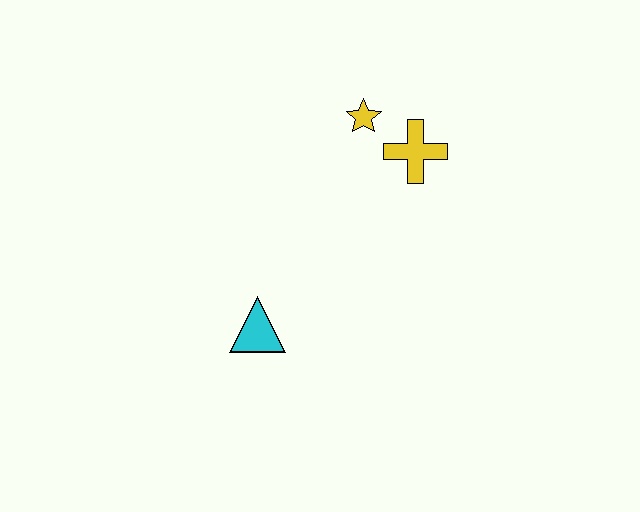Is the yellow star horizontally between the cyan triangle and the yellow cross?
Yes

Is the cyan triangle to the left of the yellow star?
Yes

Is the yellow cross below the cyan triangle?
No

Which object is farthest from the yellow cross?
The cyan triangle is farthest from the yellow cross.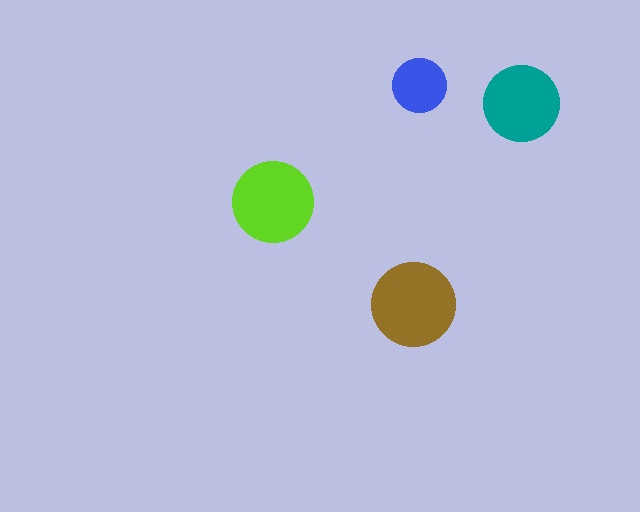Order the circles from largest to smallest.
the brown one, the lime one, the teal one, the blue one.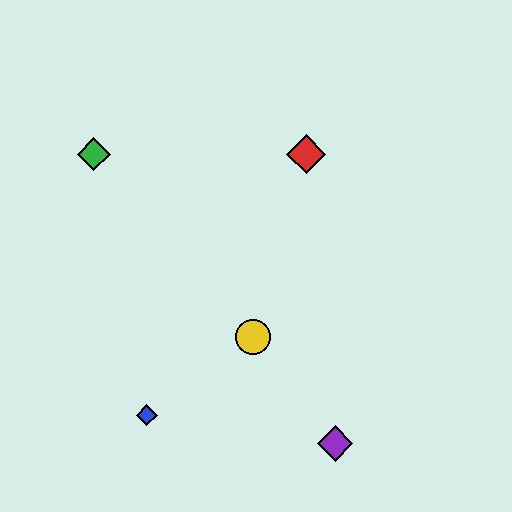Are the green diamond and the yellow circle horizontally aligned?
No, the green diamond is at y≈154 and the yellow circle is at y≈337.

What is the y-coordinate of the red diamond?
The red diamond is at y≈154.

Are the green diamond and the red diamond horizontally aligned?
Yes, both are at y≈154.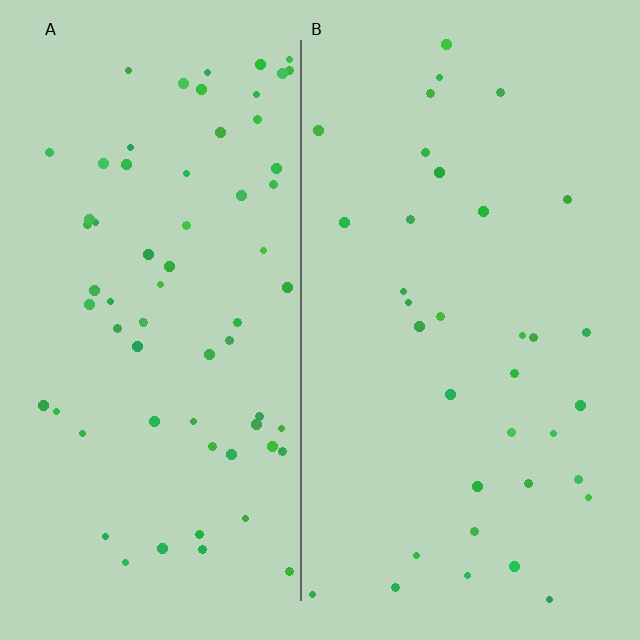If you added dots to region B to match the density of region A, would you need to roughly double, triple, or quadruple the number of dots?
Approximately double.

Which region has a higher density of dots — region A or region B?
A (the left).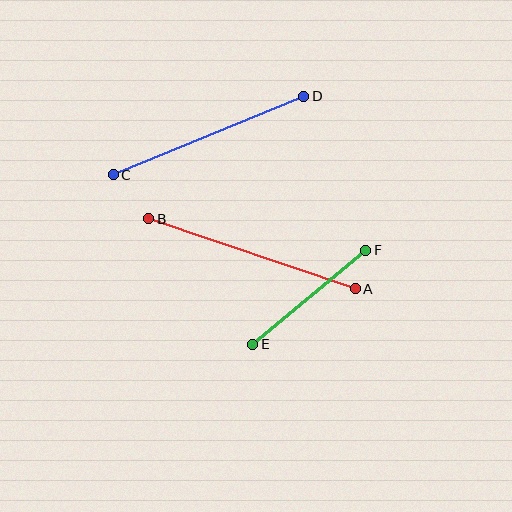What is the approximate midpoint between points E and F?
The midpoint is at approximately (309, 297) pixels.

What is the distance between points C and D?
The distance is approximately 206 pixels.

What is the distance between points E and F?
The distance is approximately 147 pixels.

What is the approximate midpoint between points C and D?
The midpoint is at approximately (209, 136) pixels.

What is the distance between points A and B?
The distance is approximately 218 pixels.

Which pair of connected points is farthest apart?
Points A and B are farthest apart.